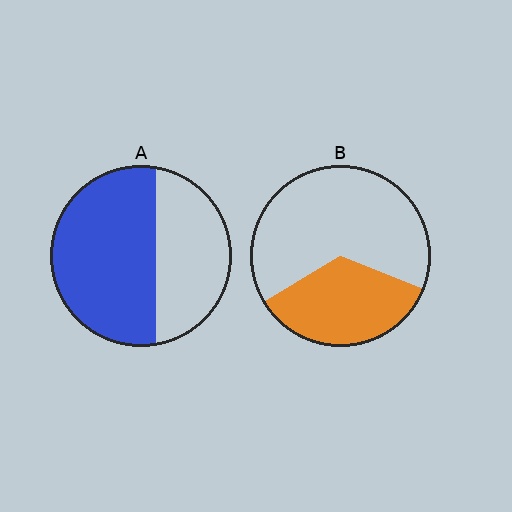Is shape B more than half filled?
No.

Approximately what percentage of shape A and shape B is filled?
A is approximately 60% and B is approximately 35%.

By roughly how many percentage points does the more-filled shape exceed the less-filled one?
By roughly 25 percentage points (A over B).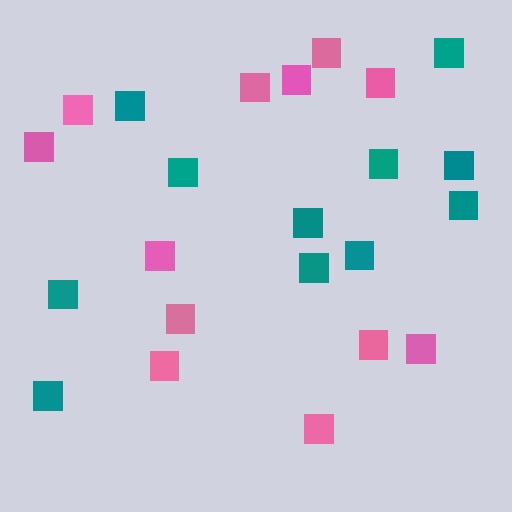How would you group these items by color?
There are 2 groups: one group of teal squares (11) and one group of pink squares (12).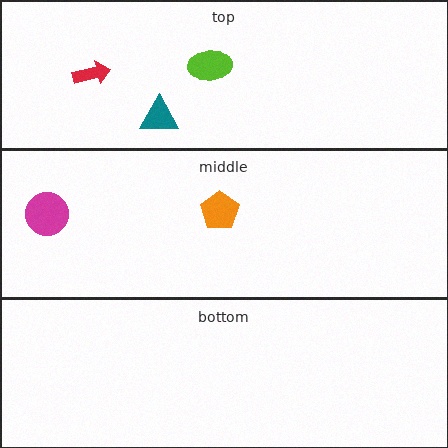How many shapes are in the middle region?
2.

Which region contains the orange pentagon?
The middle region.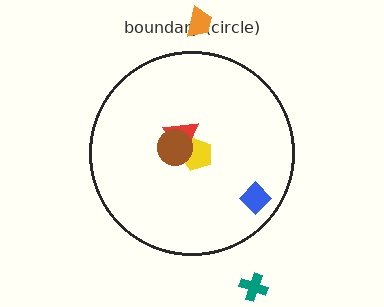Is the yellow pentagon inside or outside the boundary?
Inside.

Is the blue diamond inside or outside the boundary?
Inside.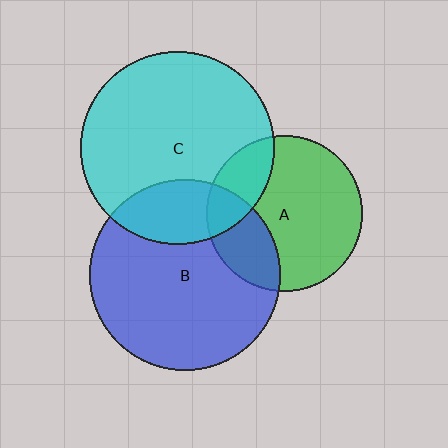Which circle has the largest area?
Circle C (cyan).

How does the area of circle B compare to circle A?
Approximately 1.5 times.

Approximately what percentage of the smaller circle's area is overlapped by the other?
Approximately 25%.